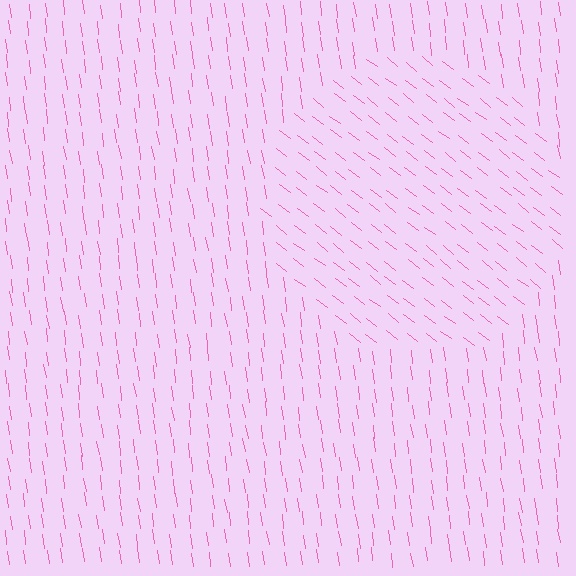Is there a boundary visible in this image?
Yes, there is a texture boundary formed by a change in line orientation.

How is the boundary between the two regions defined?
The boundary is defined purely by a change in line orientation (approximately 45 degrees difference). All lines are the same color and thickness.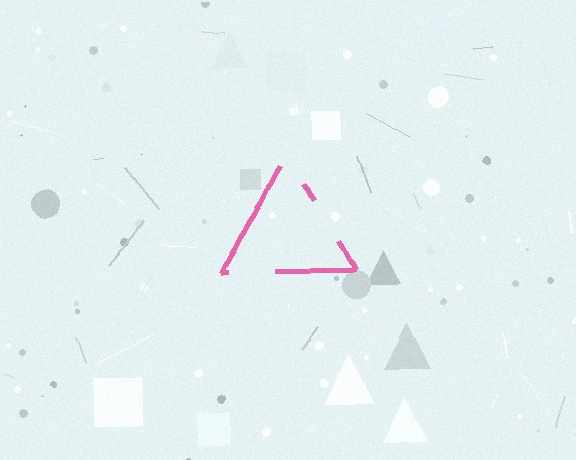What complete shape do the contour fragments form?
The contour fragments form a triangle.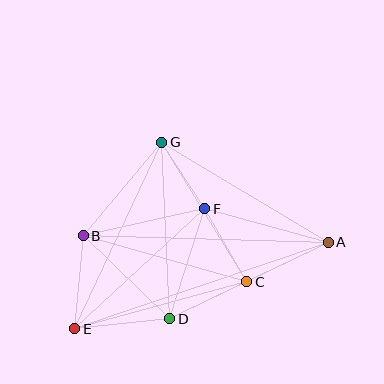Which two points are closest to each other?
Points F and G are closest to each other.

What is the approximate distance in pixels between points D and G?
The distance between D and G is approximately 177 pixels.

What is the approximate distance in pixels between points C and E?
The distance between C and E is approximately 178 pixels.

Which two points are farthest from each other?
Points A and E are farthest from each other.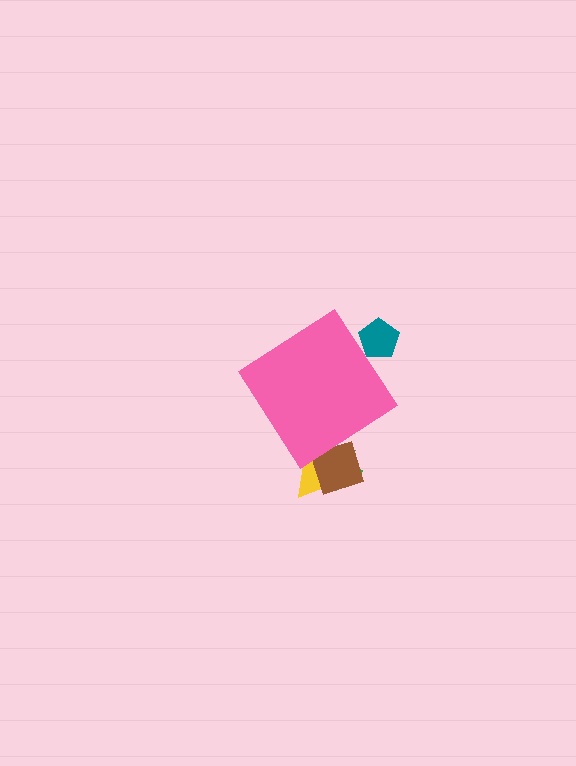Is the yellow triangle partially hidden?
Yes, the yellow triangle is partially hidden behind the pink diamond.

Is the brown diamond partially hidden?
Yes, the brown diamond is partially hidden behind the pink diamond.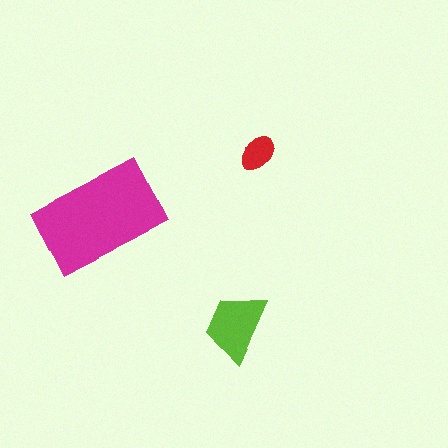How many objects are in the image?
There are 3 objects in the image.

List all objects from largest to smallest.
The magenta rectangle, the lime trapezoid, the red ellipse.